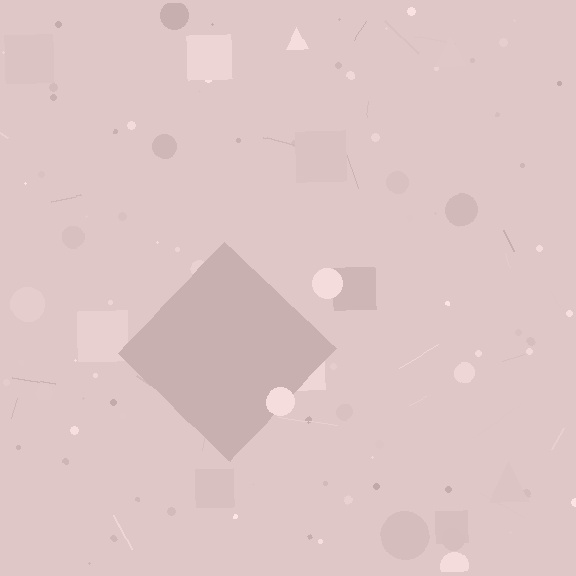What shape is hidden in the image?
A diamond is hidden in the image.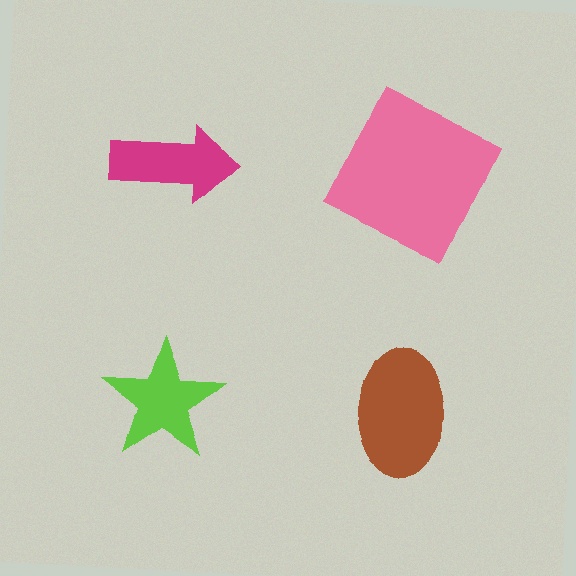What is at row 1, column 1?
A magenta arrow.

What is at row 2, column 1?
A lime star.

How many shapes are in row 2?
2 shapes.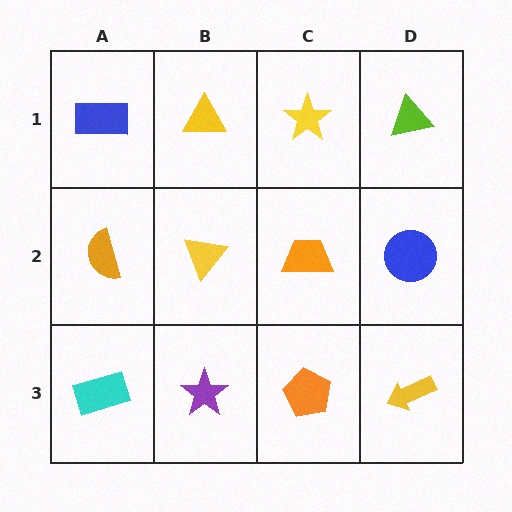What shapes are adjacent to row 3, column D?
A blue circle (row 2, column D), an orange pentagon (row 3, column C).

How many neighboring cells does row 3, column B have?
3.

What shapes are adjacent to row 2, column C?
A yellow star (row 1, column C), an orange pentagon (row 3, column C), a yellow triangle (row 2, column B), a blue circle (row 2, column D).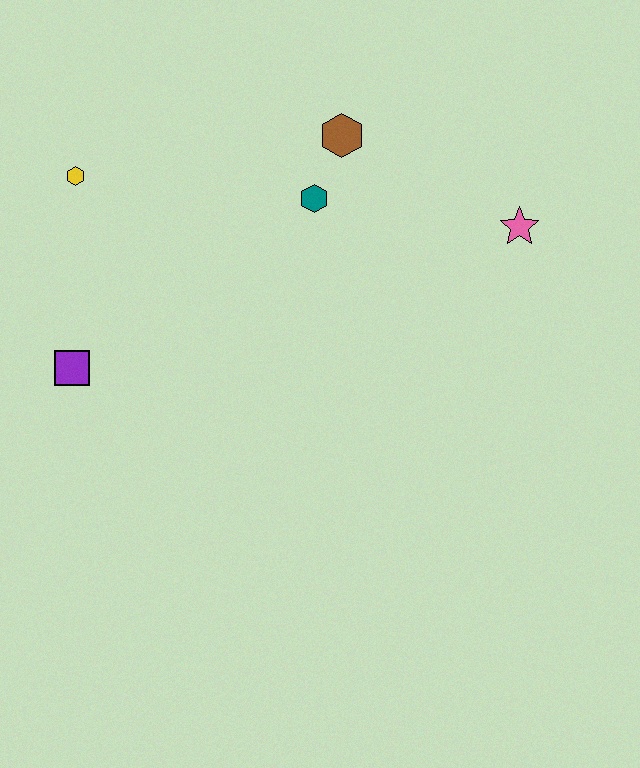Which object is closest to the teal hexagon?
The brown hexagon is closest to the teal hexagon.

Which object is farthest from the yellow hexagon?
The pink star is farthest from the yellow hexagon.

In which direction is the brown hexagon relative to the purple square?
The brown hexagon is to the right of the purple square.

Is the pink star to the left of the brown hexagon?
No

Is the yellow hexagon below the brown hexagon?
Yes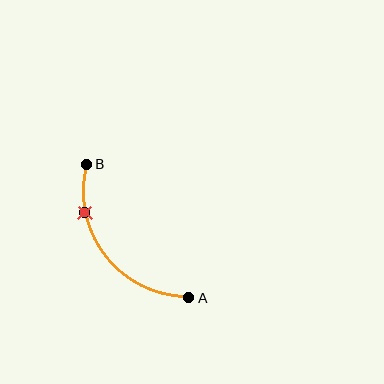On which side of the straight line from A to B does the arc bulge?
The arc bulges below and to the left of the straight line connecting A and B.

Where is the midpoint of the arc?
The arc midpoint is the point on the curve farthest from the straight line joining A and B. It sits below and to the left of that line.